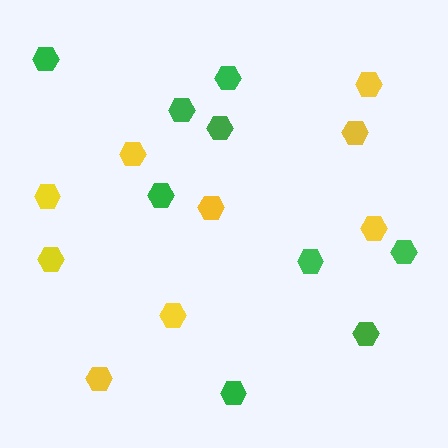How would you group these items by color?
There are 2 groups: one group of yellow hexagons (9) and one group of green hexagons (9).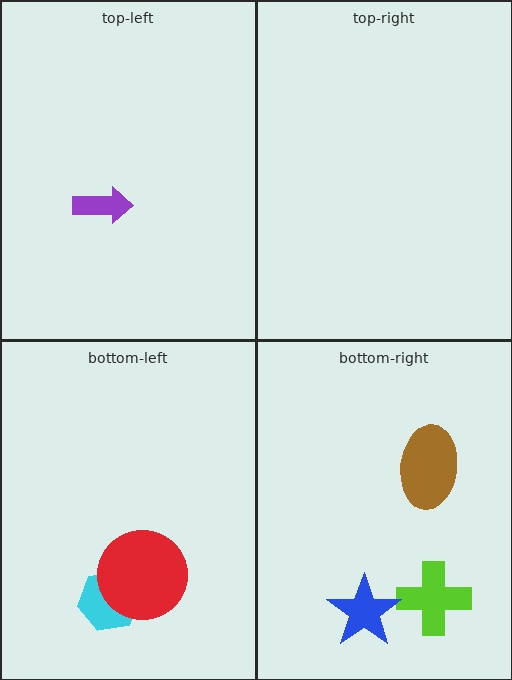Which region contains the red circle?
The bottom-left region.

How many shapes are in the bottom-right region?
3.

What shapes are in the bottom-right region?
The lime cross, the blue star, the brown ellipse.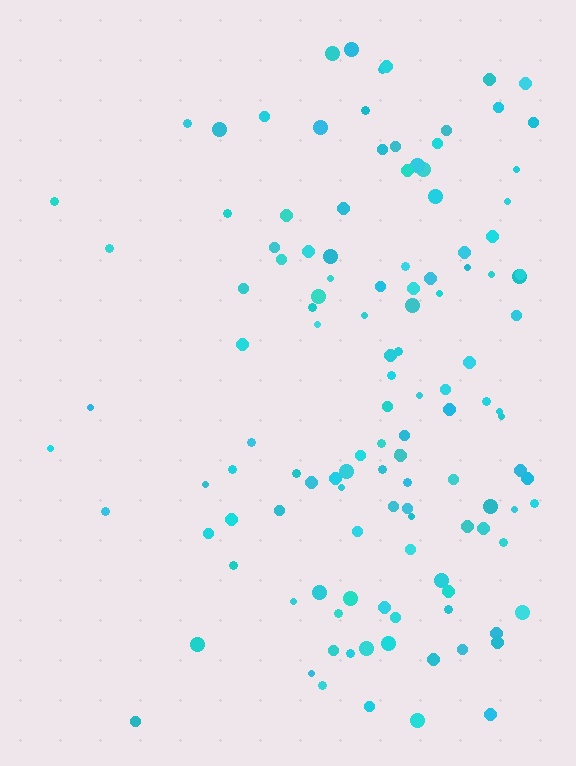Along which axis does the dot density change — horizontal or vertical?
Horizontal.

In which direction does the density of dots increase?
From left to right, with the right side densest.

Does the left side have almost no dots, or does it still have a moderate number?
Still a moderate number, just noticeably fewer than the right.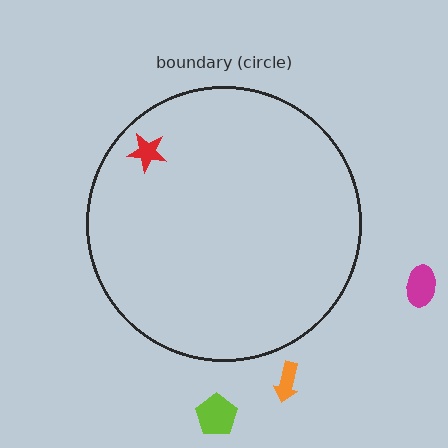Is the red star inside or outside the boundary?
Inside.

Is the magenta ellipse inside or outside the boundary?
Outside.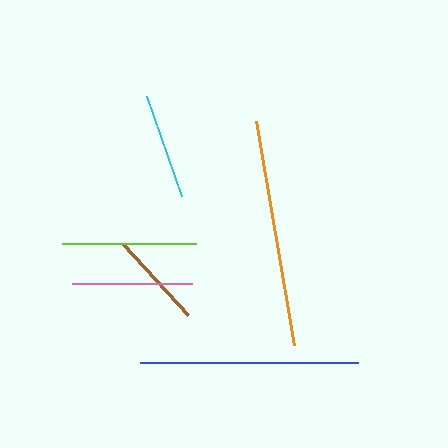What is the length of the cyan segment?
The cyan segment is approximately 106 pixels long.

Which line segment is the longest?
The orange line is the longest at approximately 227 pixels.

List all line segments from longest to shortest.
From longest to shortest: orange, blue, lime, pink, cyan, brown.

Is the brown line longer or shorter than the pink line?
The pink line is longer than the brown line.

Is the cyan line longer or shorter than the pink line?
The pink line is longer than the cyan line.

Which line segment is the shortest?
The brown line is the shortest at approximately 97 pixels.